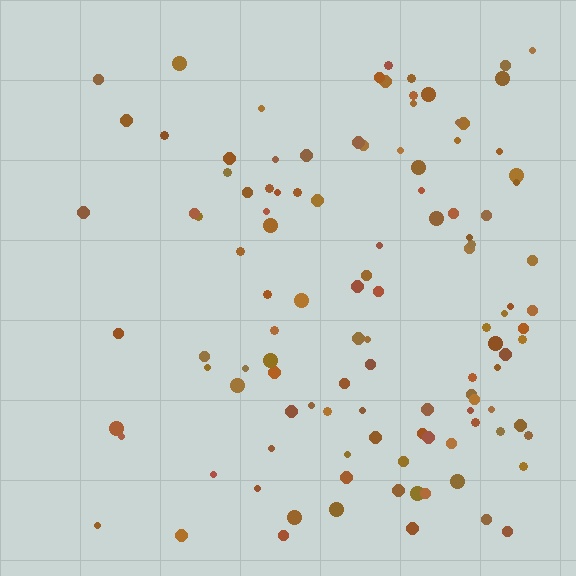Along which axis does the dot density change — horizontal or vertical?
Horizontal.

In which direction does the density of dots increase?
From left to right, with the right side densest.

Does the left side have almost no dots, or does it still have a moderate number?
Still a moderate number, just noticeably fewer than the right.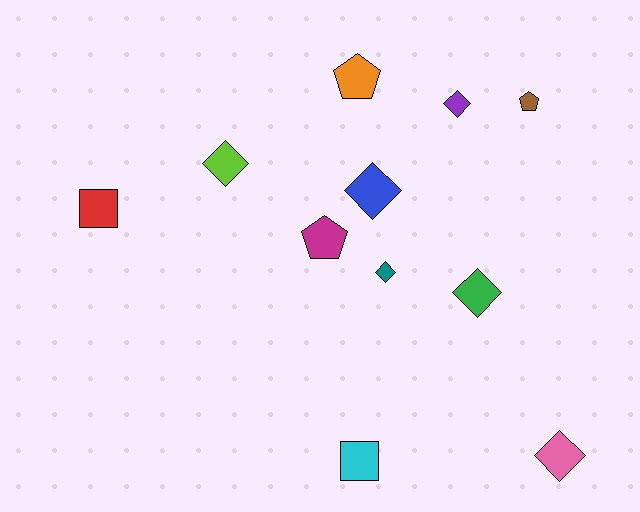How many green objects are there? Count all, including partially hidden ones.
There is 1 green object.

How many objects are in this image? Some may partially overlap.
There are 11 objects.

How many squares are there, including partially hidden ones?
There are 2 squares.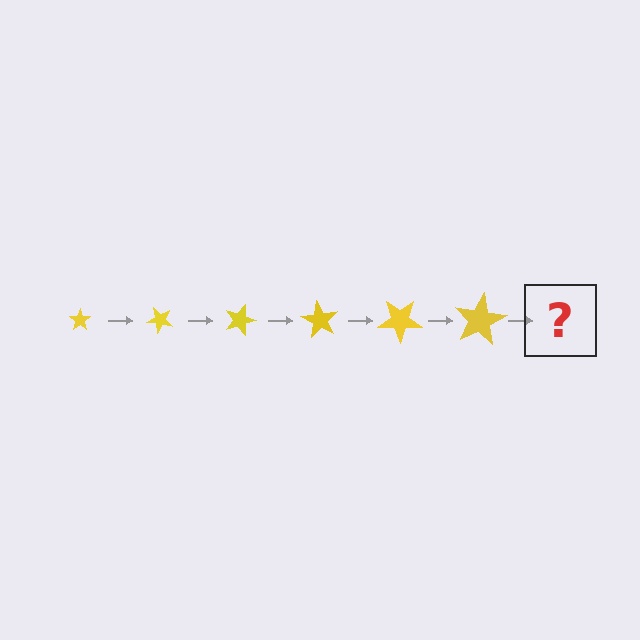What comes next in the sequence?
The next element should be a star, larger than the previous one and rotated 270 degrees from the start.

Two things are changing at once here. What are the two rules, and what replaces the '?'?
The two rules are that the star grows larger each step and it rotates 45 degrees each step. The '?' should be a star, larger than the previous one and rotated 270 degrees from the start.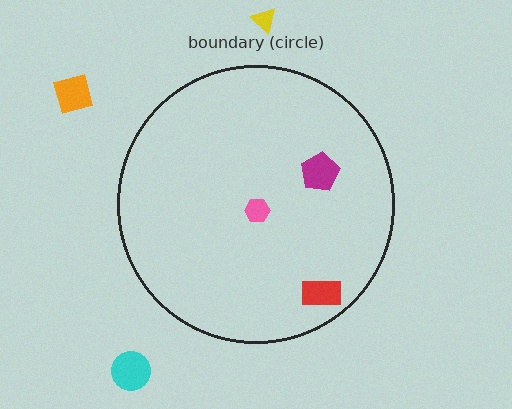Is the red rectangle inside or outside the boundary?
Inside.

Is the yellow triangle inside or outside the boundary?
Outside.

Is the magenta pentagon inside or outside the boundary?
Inside.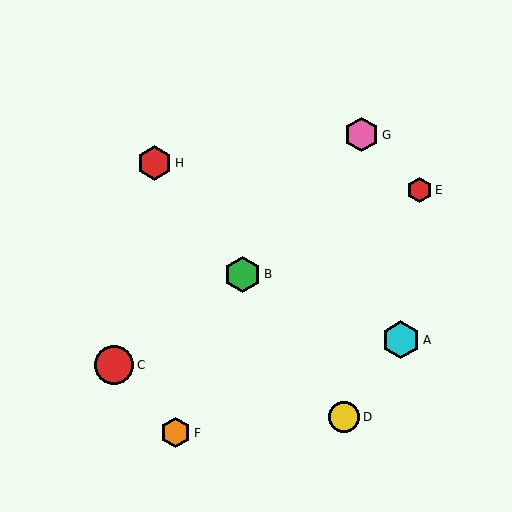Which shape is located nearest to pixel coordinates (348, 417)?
The yellow circle (labeled D) at (344, 417) is nearest to that location.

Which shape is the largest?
The red circle (labeled C) is the largest.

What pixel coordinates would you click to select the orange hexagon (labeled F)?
Click at (176, 433) to select the orange hexagon F.